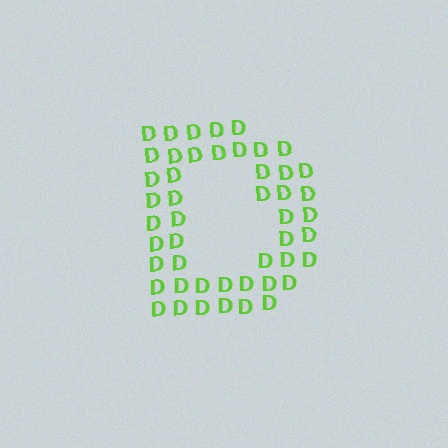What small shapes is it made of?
It is made of small letter D's.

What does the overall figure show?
The overall figure shows the letter D.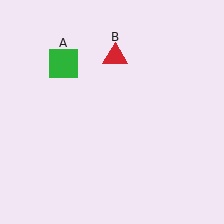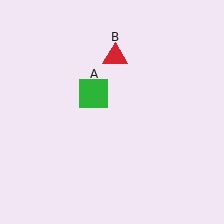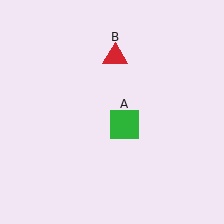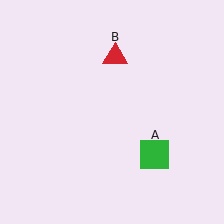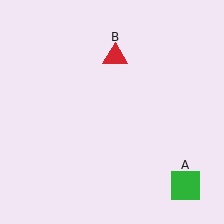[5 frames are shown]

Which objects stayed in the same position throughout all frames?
Red triangle (object B) remained stationary.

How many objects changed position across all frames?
1 object changed position: green square (object A).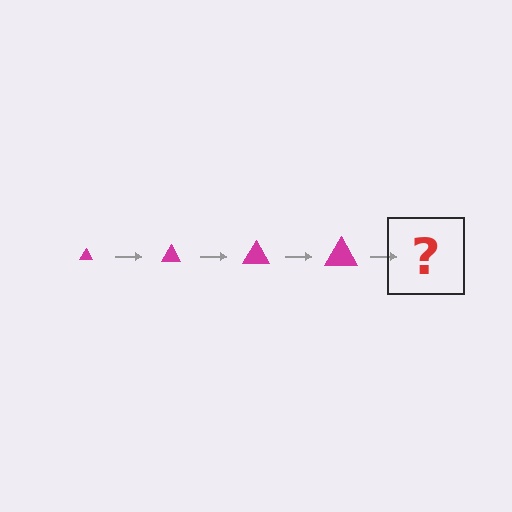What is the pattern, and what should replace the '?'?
The pattern is that the triangle gets progressively larger each step. The '?' should be a magenta triangle, larger than the previous one.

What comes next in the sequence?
The next element should be a magenta triangle, larger than the previous one.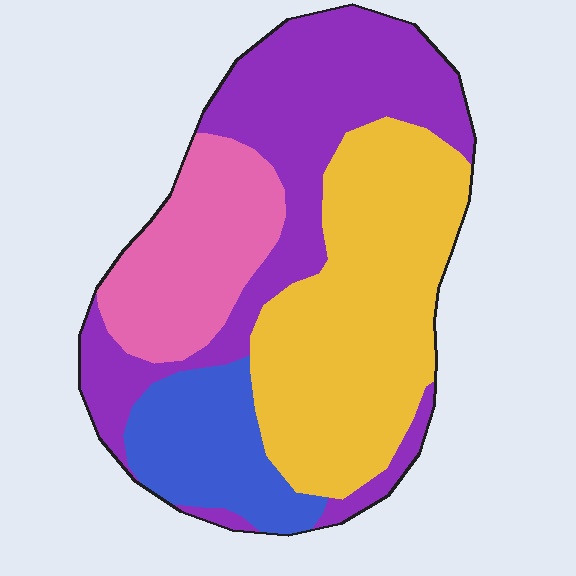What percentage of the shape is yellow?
Yellow covers 36% of the shape.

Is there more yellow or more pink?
Yellow.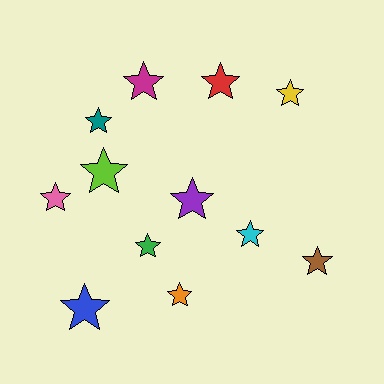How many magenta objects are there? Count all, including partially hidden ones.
There is 1 magenta object.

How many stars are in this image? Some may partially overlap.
There are 12 stars.